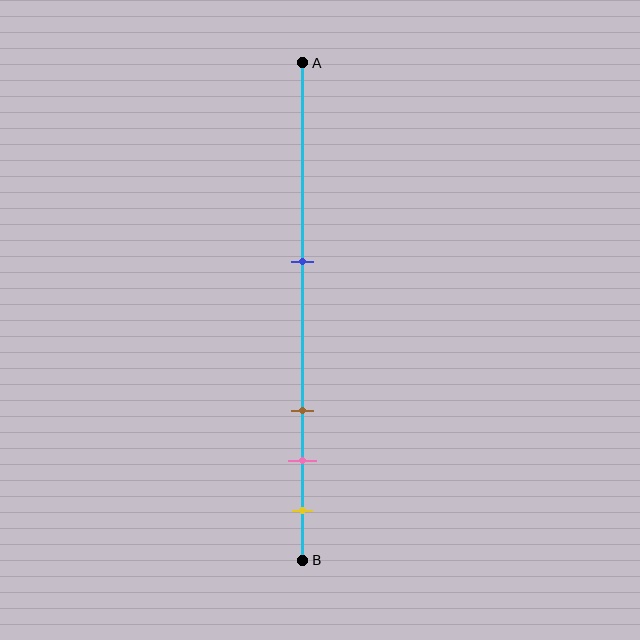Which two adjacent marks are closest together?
The pink and yellow marks are the closest adjacent pair.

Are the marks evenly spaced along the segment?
No, the marks are not evenly spaced.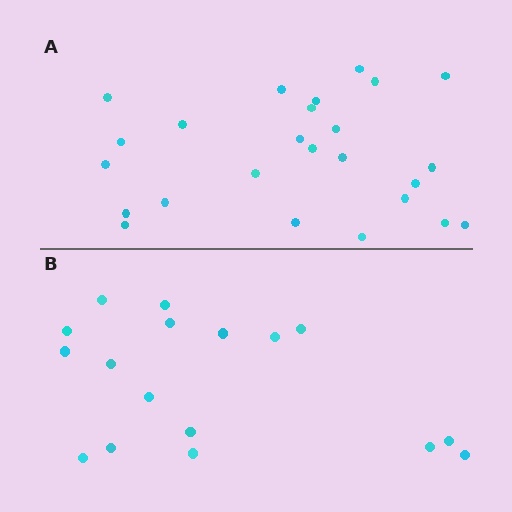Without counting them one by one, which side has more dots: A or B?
Region A (the top region) has more dots.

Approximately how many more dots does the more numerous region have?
Region A has roughly 8 or so more dots than region B.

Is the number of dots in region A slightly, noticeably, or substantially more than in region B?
Region A has substantially more. The ratio is roughly 1.5 to 1.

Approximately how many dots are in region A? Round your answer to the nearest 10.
About 20 dots. (The exact count is 25, which rounds to 20.)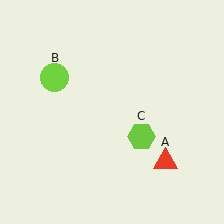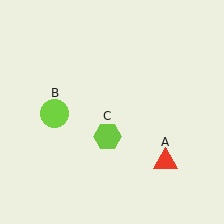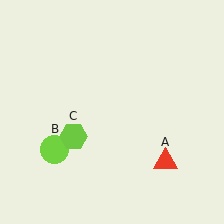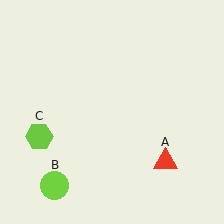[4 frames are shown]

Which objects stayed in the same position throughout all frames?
Red triangle (object A) remained stationary.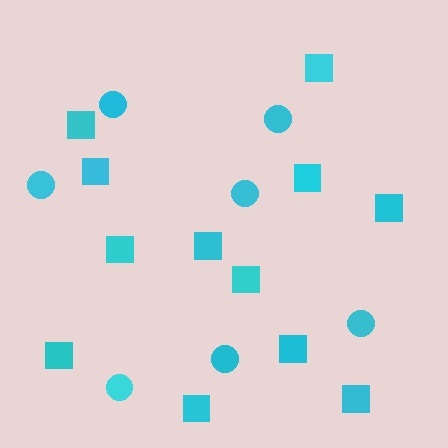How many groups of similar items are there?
There are 2 groups: one group of circles (7) and one group of squares (12).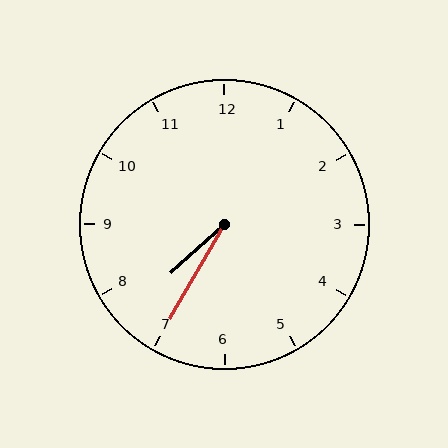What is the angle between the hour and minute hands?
Approximately 18 degrees.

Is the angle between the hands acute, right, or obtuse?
It is acute.